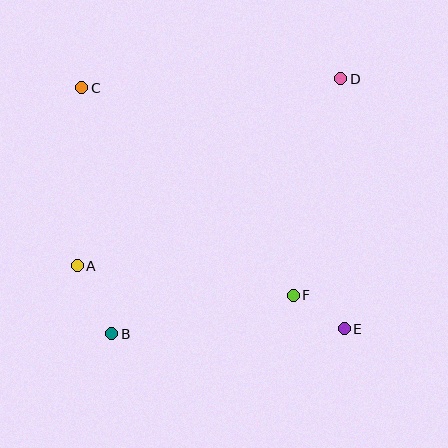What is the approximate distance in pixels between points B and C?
The distance between B and C is approximately 248 pixels.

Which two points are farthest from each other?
Points C and E are farthest from each other.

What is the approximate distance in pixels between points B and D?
The distance between B and D is approximately 343 pixels.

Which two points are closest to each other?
Points E and F are closest to each other.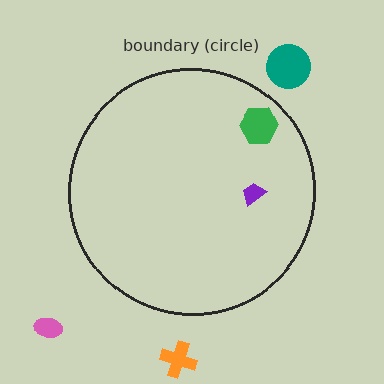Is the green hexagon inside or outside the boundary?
Inside.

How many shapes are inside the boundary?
2 inside, 3 outside.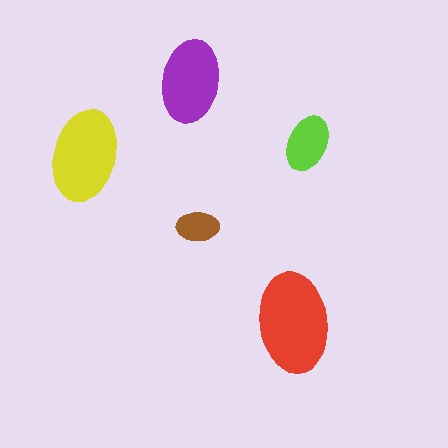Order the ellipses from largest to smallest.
the red one, the yellow one, the purple one, the lime one, the brown one.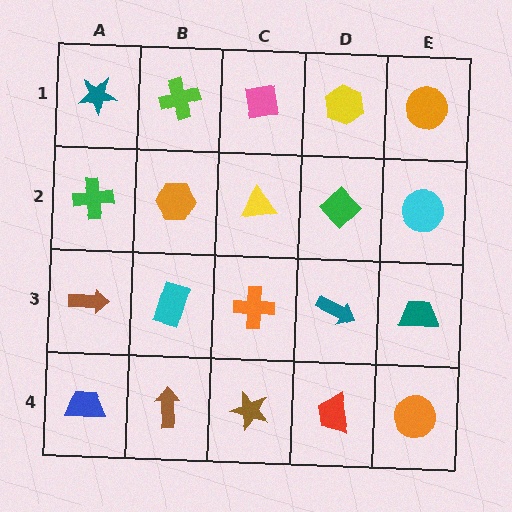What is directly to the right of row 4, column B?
A brown star.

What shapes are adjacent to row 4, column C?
An orange cross (row 3, column C), a brown arrow (row 4, column B), a red trapezoid (row 4, column D).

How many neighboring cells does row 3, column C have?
4.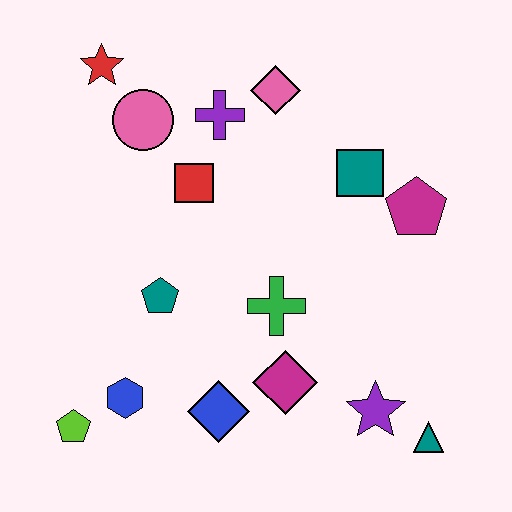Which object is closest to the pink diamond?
The purple cross is closest to the pink diamond.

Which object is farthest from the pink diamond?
The lime pentagon is farthest from the pink diamond.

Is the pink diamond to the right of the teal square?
No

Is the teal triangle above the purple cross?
No